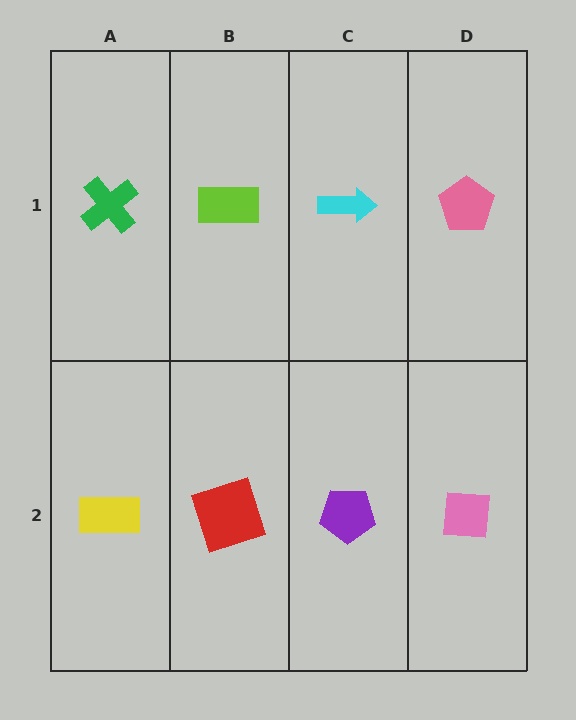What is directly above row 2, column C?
A cyan arrow.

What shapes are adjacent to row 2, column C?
A cyan arrow (row 1, column C), a red square (row 2, column B), a pink square (row 2, column D).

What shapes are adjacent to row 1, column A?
A yellow rectangle (row 2, column A), a lime rectangle (row 1, column B).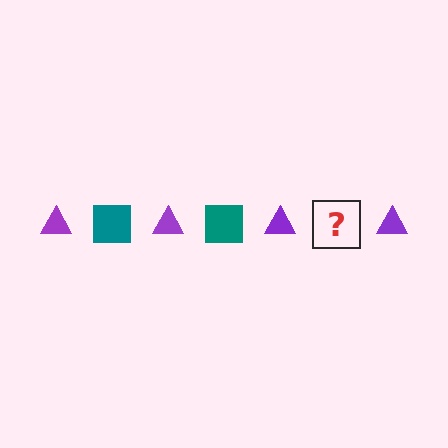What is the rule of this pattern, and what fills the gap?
The rule is that the pattern alternates between purple triangle and teal square. The gap should be filled with a teal square.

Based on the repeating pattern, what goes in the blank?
The blank should be a teal square.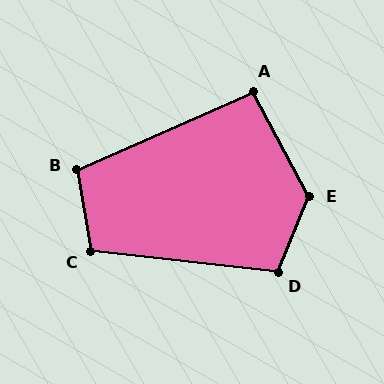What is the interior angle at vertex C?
Approximately 106 degrees (obtuse).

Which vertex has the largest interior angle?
E, at approximately 129 degrees.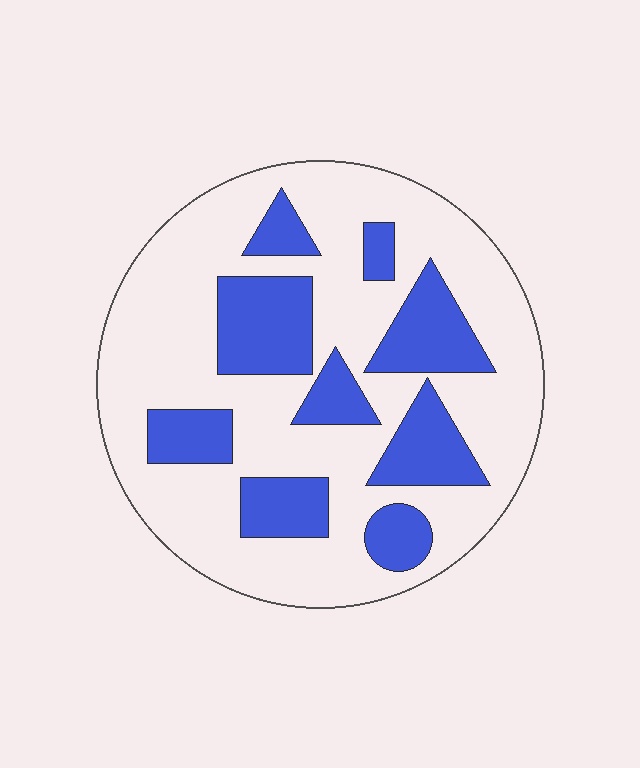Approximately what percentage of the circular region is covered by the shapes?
Approximately 30%.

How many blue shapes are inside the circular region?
9.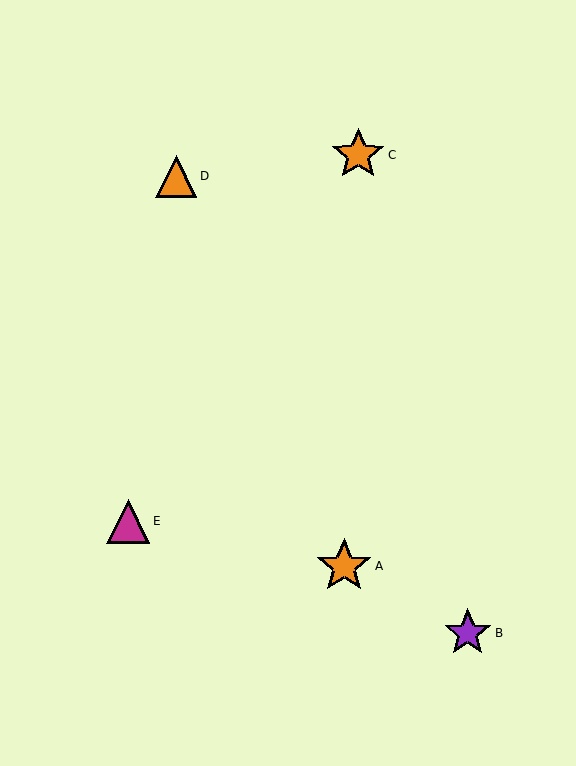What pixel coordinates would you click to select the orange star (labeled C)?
Click at (358, 155) to select the orange star C.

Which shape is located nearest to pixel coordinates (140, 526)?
The magenta triangle (labeled E) at (128, 522) is nearest to that location.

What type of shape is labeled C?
Shape C is an orange star.